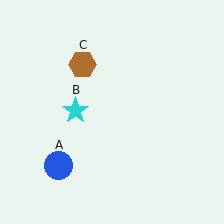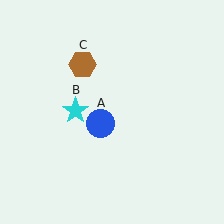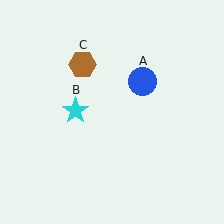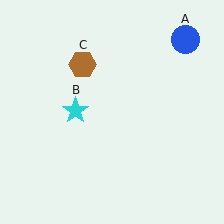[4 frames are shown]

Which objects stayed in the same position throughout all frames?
Cyan star (object B) and brown hexagon (object C) remained stationary.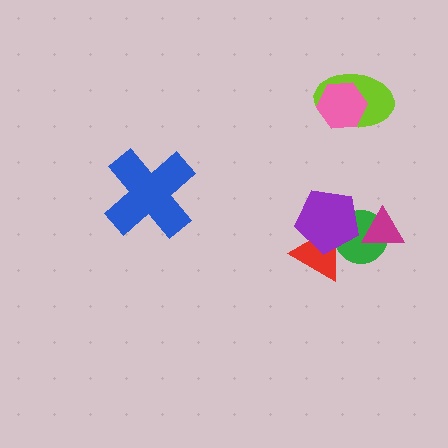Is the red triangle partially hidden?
Yes, it is partially covered by another shape.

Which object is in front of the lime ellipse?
The pink hexagon is in front of the lime ellipse.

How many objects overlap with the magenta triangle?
1 object overlaps with the magenta triangle.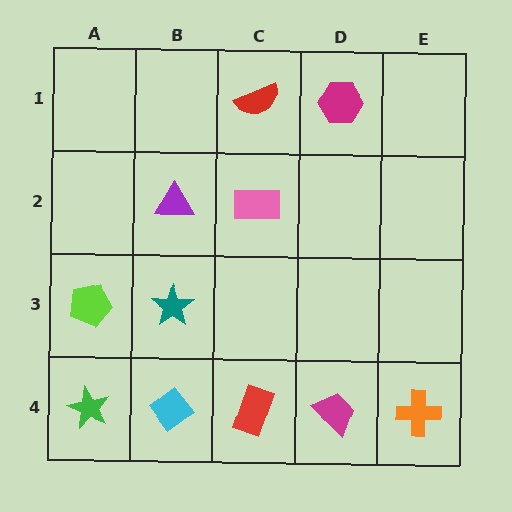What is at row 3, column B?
A teal star.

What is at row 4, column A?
A green star.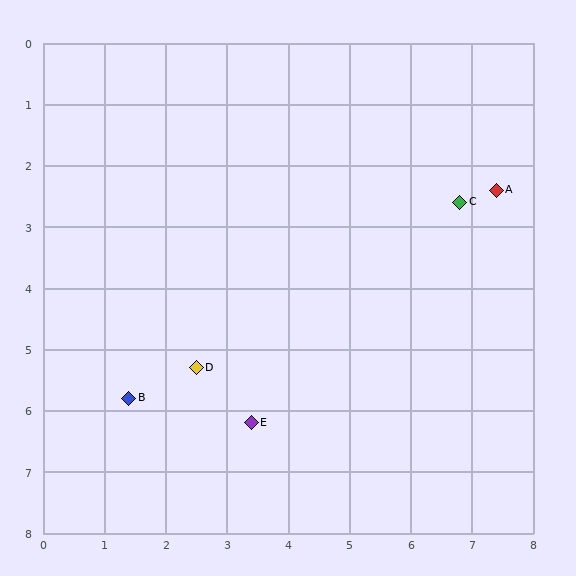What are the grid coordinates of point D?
Point D is at approximately (2.5, 5.3).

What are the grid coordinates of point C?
Point C is at approximately (6.8, 2.6).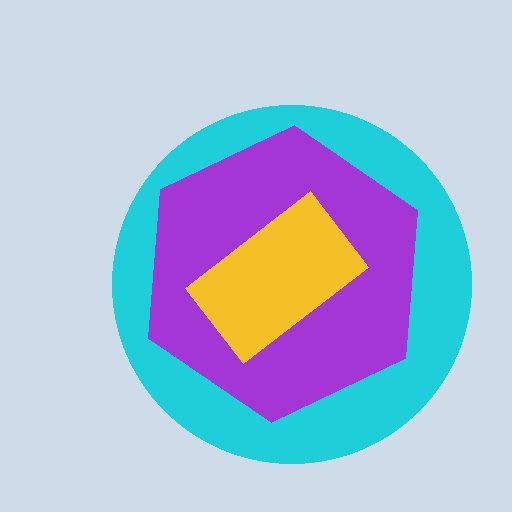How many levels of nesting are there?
3.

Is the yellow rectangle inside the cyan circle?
Yes.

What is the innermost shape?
The yellow rectangle.